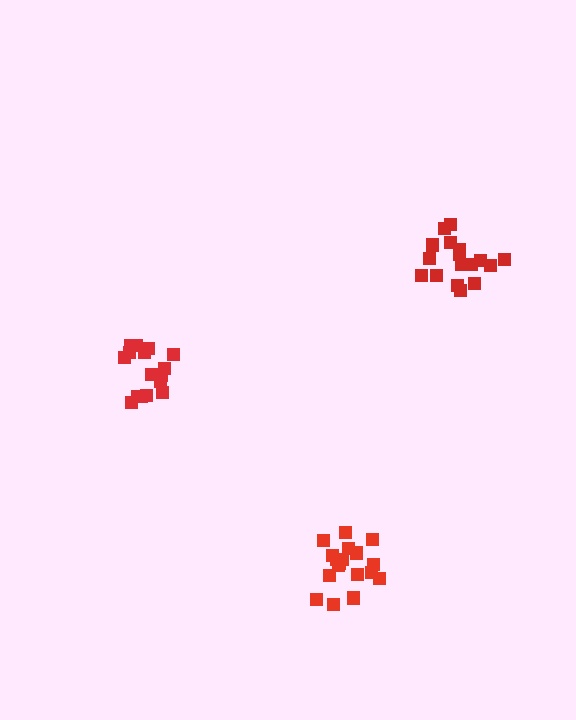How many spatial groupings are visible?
There are 3 spatial groupings.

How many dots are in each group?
Group 1: 16 dots, Group 2: 17 dots, Group 3: 18 dots (51 total).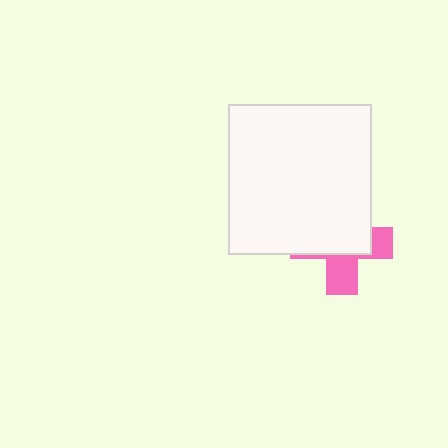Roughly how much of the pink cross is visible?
A small part of it is visible (roughly 39%).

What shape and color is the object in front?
The object in front is a white rectangle.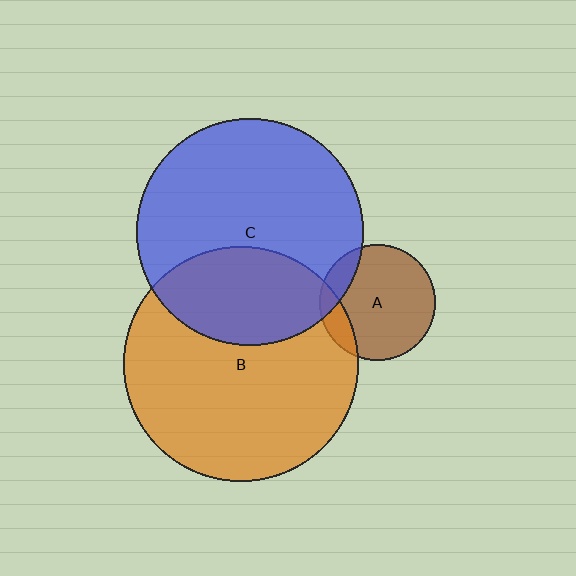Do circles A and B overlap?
Yes.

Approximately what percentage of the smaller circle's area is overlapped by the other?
Approximately 15%.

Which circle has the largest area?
Circle B (orange).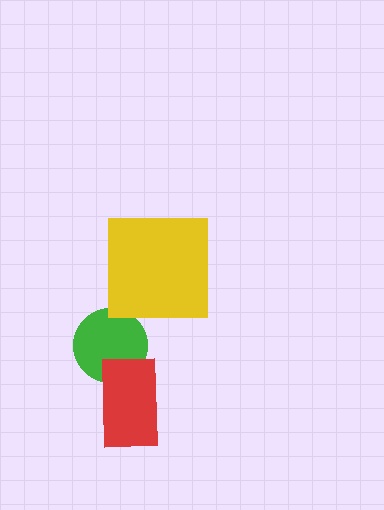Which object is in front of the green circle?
The red rectangle is in front of the green circle.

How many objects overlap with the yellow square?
0 objects overlap with the yellow square.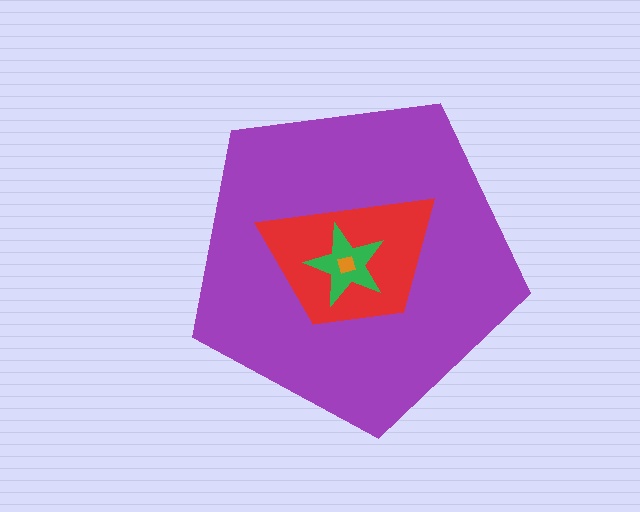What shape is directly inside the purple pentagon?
The red trapezoid.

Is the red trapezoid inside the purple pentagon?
Yes.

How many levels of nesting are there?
4.